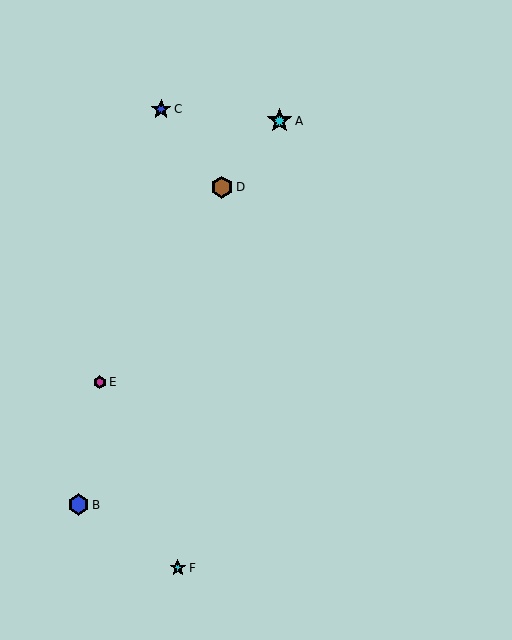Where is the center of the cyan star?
The center of the cyan star is at (280, 121).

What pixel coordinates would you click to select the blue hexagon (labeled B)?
Click at (78, 505) to select the blue hexagon B.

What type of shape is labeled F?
Shape F is a cyan star.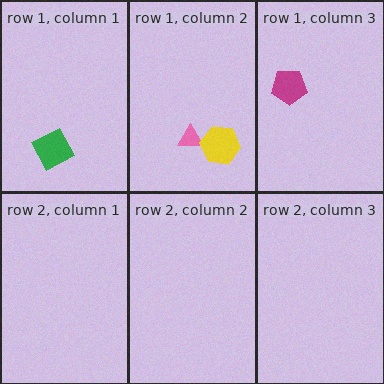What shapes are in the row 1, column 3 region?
The magenta pentagon.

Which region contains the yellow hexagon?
The row 1, column 2 region.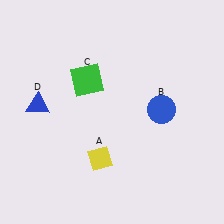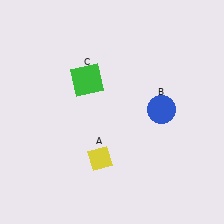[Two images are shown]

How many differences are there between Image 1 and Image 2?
There is 1 difference between the two images.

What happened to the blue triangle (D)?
The blue triangle (D) was removed in Image 2. It was in the top-left area of Image 1.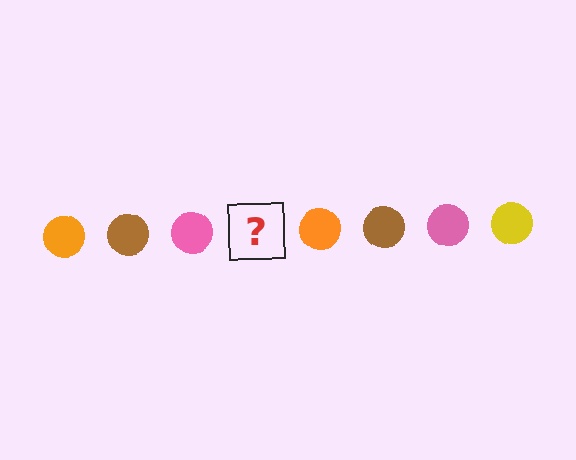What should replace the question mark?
The question mark should be replaced with a yellow circle.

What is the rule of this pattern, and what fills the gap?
The rule is that the pattern cycles through orange, brown, pink, yellow circles. The gap should be filled with a yellow circle.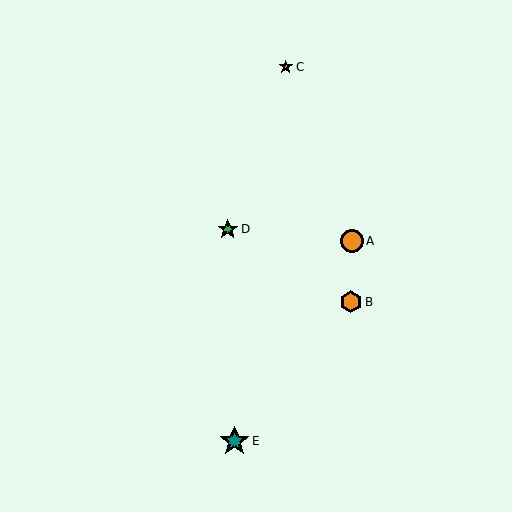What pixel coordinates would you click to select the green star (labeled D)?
Click at (228, 229) to select the green star D.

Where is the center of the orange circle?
The center of the orange circle is at (352, 241).